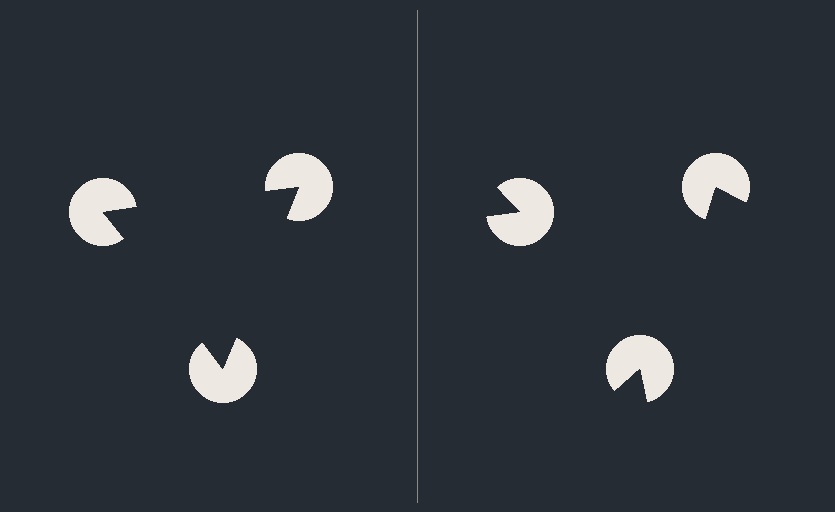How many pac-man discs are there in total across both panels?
6 — 3 on each side.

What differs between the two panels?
The pac-man discs are positioned identically on both sides; only the wedge orientations differ. On the left they align to a triangle; on the right they are misaligned.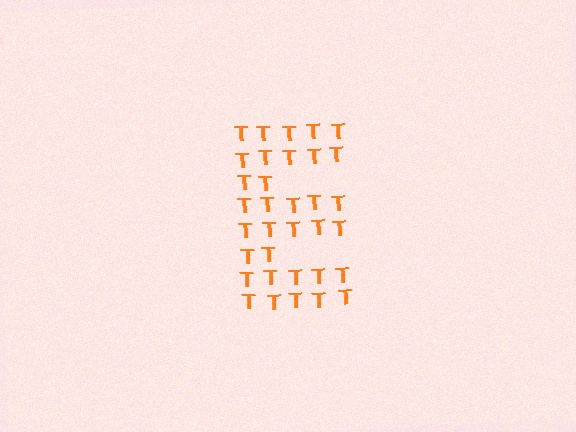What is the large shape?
The large shape is the letter E.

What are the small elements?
The small elements are letter T's.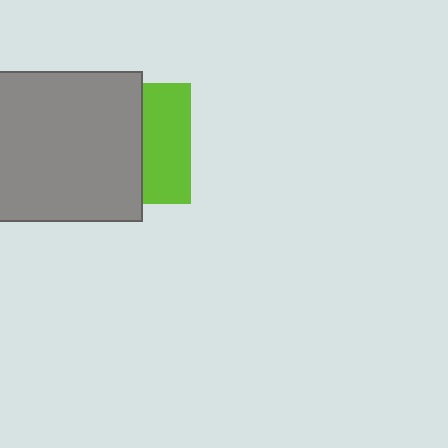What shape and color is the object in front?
The object in front is a gray rectangle.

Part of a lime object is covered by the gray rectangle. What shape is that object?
It is a square.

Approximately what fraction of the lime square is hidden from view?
Roughly 61% of the lime square is hidden behind the gray rectangle.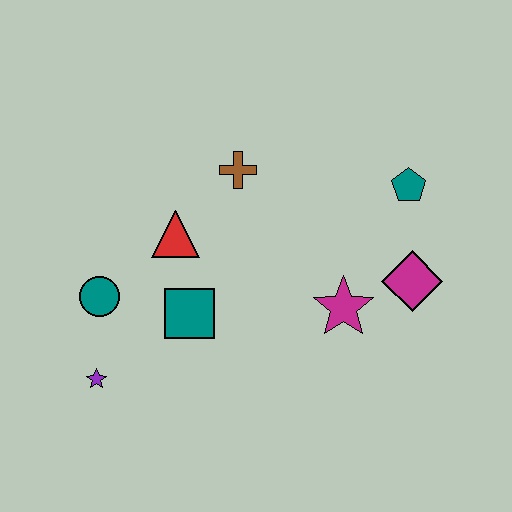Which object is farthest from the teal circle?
The teal pentagon is farthest from the teal circle.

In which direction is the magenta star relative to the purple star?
The magenta star is to the right of the purple star.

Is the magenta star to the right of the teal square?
Yes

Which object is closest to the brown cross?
The red triangle is closest to the brown cross.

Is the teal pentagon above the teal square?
Yes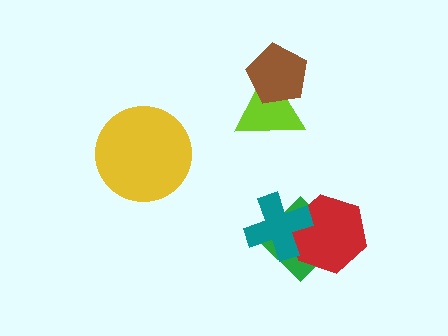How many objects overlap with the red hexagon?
2 objects overlap with the red hexagon.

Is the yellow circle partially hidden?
No, no other shape covers it.